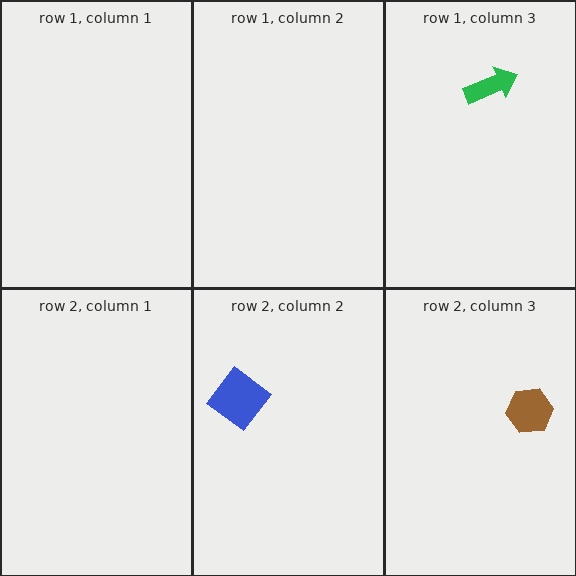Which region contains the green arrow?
The row 1, column 3 region.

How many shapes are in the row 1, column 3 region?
1.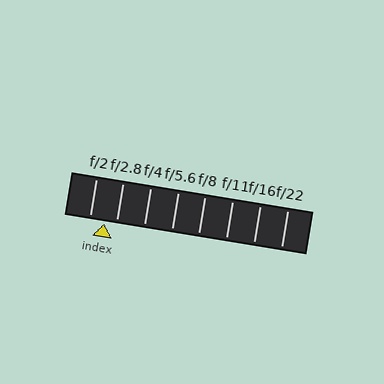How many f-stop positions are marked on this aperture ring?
There are 8 f-stop positions marked.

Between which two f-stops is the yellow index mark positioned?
The index mark is between f/2 and f/2.8.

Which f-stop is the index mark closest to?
The index mark is closest to f/2.8.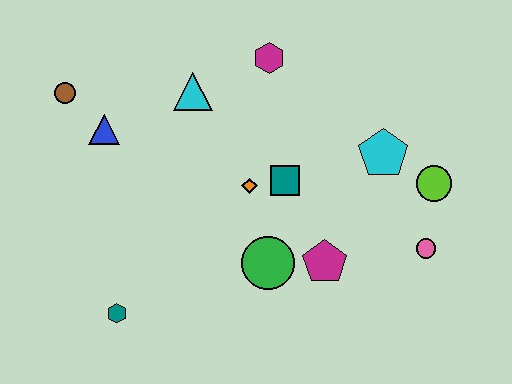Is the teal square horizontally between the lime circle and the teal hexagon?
Yes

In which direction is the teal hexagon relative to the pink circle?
The teal hexagon is to the left of the pink circle.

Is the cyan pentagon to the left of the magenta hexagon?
No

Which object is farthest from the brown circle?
The pink circle is farthest from the brown circle.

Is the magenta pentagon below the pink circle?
Yes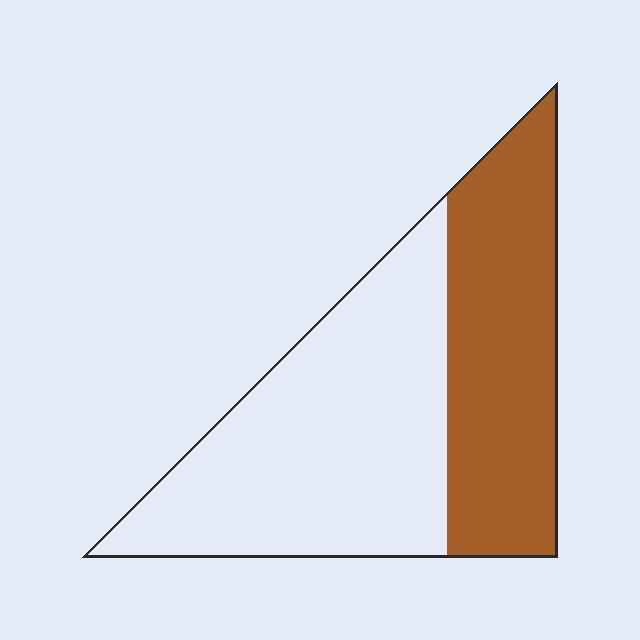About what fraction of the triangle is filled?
About two fifths (2/5).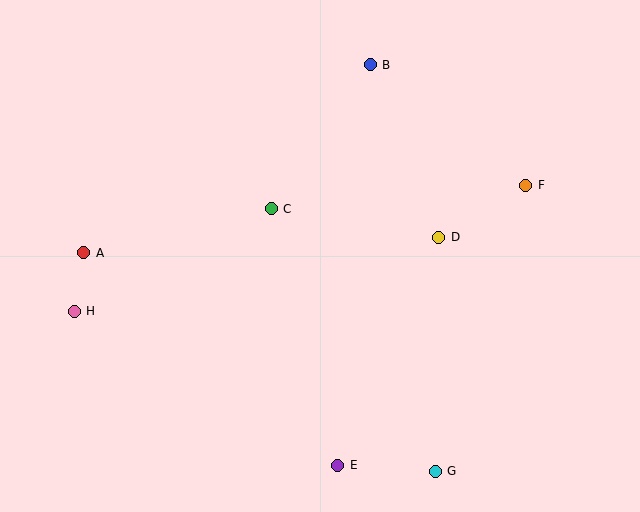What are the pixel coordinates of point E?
Point E is at (338, 465).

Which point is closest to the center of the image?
Point C at (271, 209) is closest to the center.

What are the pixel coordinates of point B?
Point B is at (370, 65).